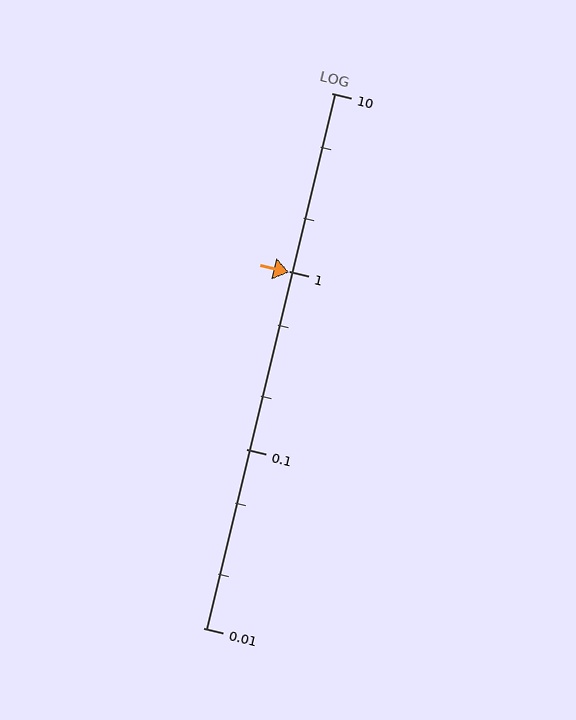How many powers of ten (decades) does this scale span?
The scale spans 3 decades, from 0.01 to 10.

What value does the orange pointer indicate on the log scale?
The pointer indicates approximately 0.98.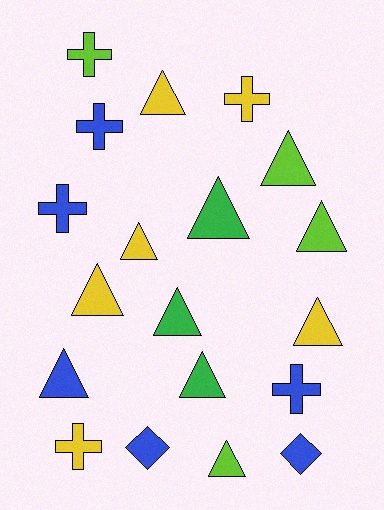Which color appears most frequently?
Yellow, with 6 objects.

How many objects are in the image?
There are 19 objects.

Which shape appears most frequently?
Triangle, with 11 objects.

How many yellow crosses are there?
There are 2 yellow crosses.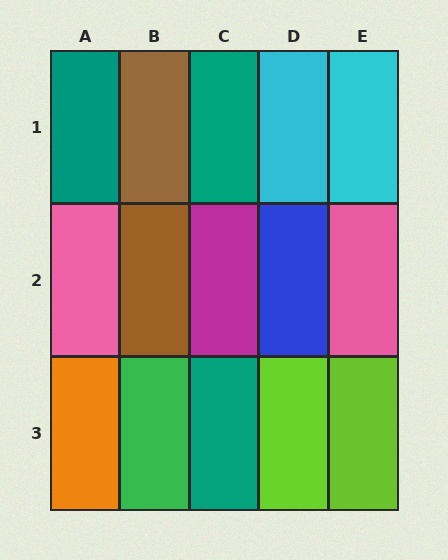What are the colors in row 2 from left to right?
Pink, brown, magenta, blue, pink.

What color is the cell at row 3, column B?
Green.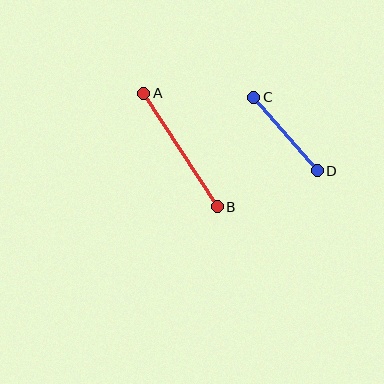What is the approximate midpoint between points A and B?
The midpoint is at approximately (181, 150) pixels.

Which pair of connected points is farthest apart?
Points A and B are farthest apart.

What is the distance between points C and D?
The distance is approximately 97 pixels.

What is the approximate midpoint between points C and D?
The midpoint is at approximately (285, 134) pixels.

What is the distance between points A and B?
The distance is approximately 135 pixels.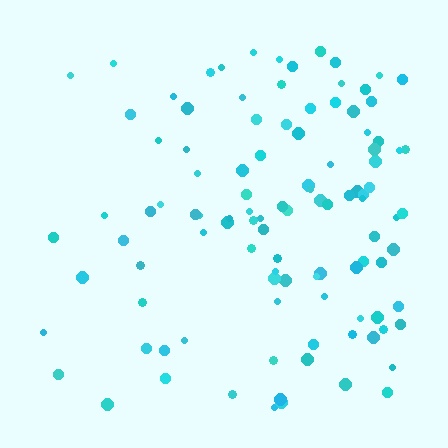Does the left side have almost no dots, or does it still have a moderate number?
Still a moderate number, just noticeably fewer than the right.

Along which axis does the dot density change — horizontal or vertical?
Horizontal.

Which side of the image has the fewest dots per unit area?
The left.